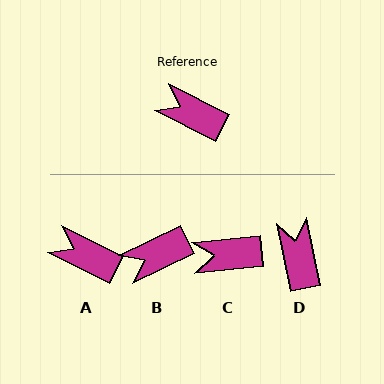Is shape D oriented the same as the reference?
No, it is off by about 52 degrees.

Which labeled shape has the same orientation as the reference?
A.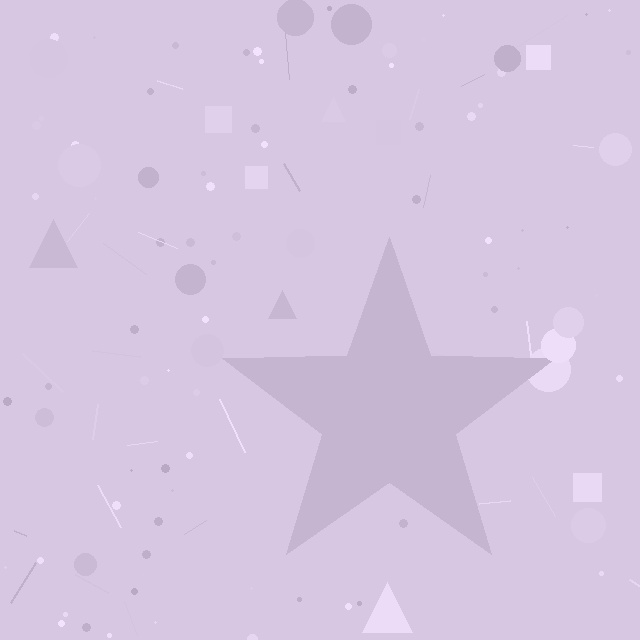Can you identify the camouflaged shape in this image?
The camouflaged shape is a star.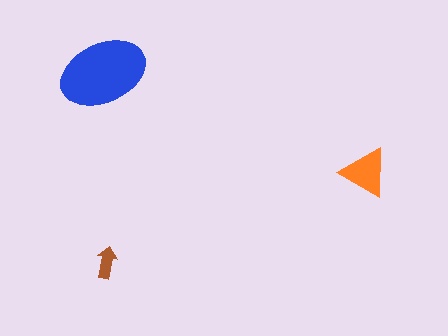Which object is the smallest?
The brown arrow.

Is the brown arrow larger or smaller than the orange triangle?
Smaller.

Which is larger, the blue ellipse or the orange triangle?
The blue ellipse.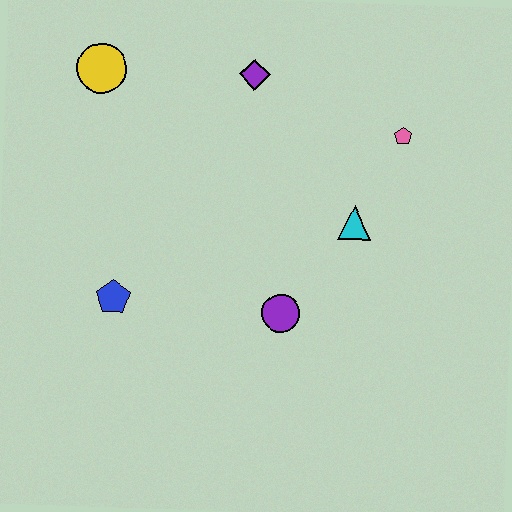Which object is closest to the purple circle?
The cyan triangle is closest to the purple circle.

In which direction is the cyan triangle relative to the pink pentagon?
The cyan triangle is below the pink pentagon.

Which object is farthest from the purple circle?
The yellow circle is farthest from the purple circle.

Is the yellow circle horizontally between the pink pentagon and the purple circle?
No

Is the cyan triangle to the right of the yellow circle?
Yes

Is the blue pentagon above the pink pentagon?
No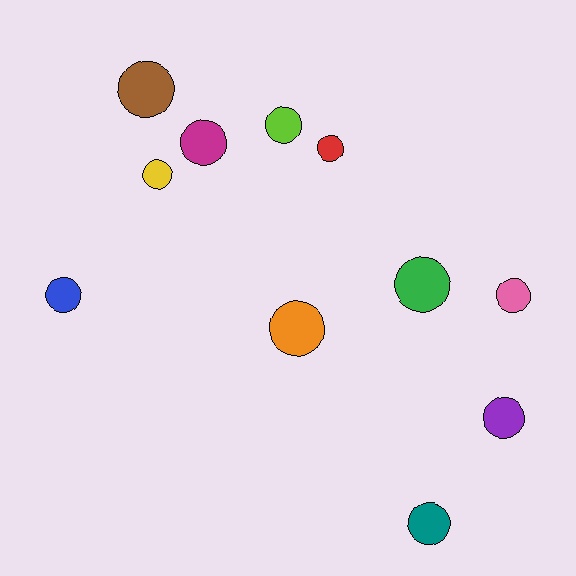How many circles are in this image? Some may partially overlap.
There are 11 circles.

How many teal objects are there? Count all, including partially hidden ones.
There is 1 teal object.